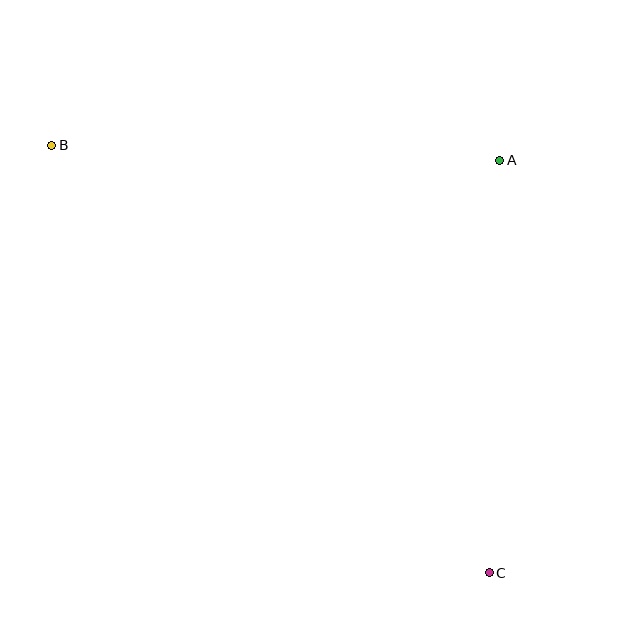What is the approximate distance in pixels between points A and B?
The distance between A and B is approximately 448 pixels.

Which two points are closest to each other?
Points A and C are closest to each other.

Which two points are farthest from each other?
Points B and C are farthest from each other.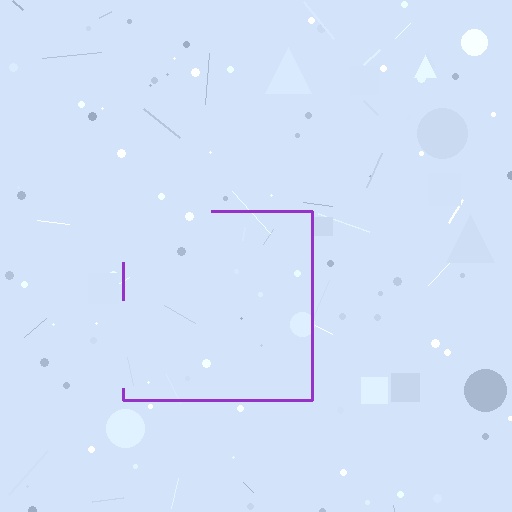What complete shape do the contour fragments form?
The contour fragments form a square.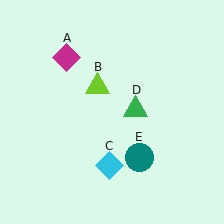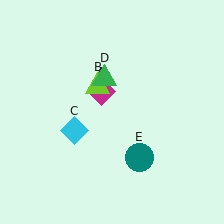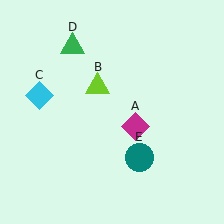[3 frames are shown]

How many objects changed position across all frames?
3 objects changed position: magenta diamond (object A), cyan diamond (object C), green triangle (object D).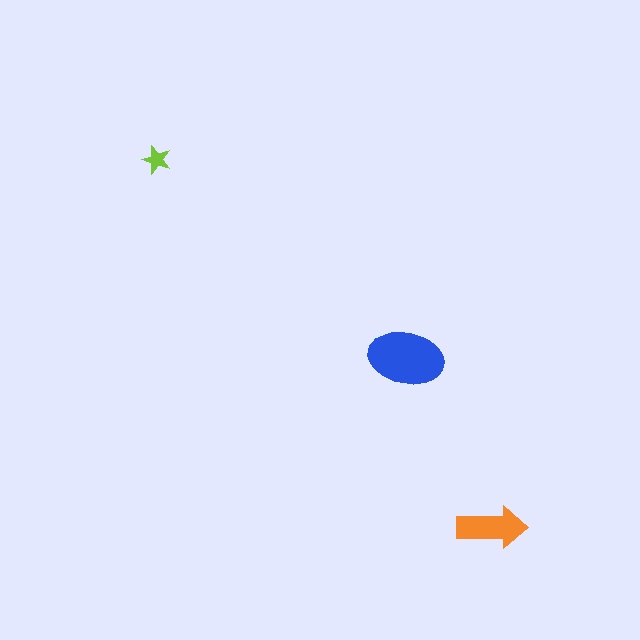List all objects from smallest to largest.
The lime star, the orange arrow, the blue ellipse.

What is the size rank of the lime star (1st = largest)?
3rd.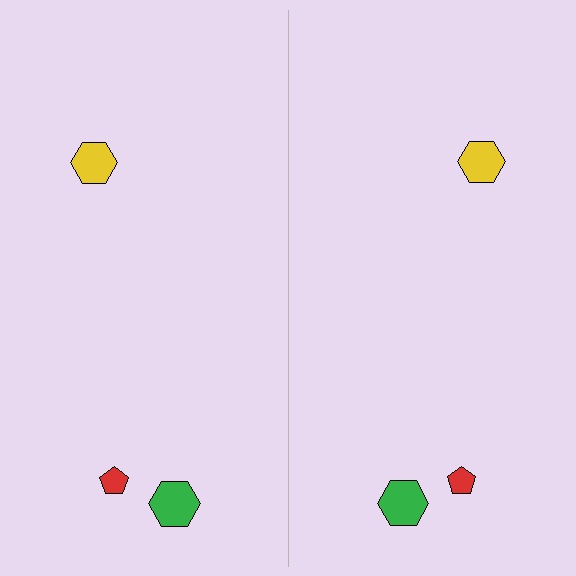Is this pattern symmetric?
Yes, this pattern has bilateral (reflection) symmetry.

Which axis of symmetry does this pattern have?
The pattern has a vertical axis of symmetry running through the center of the image.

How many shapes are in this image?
There are 6 shapes in this image.